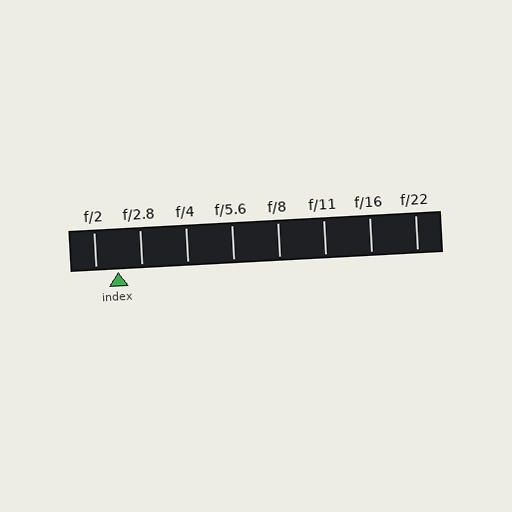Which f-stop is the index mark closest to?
The index mark is closest to f/2.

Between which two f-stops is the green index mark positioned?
The index mark is between f/2 and f/2.8.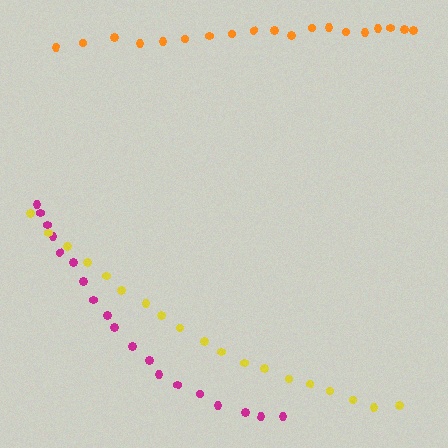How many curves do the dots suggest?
There are 3 distinct paths.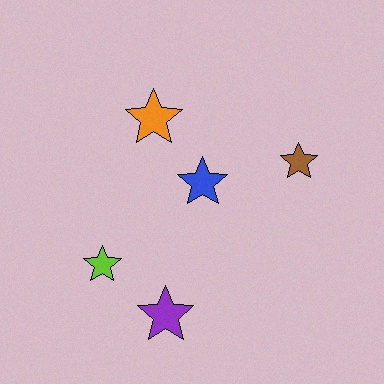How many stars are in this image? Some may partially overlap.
There are 5 stars.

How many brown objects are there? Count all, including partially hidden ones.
There is 1 brown object.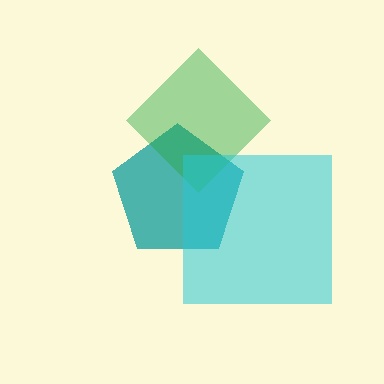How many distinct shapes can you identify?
There are 3 distinct shapes: a teal pentagon, a green diamond, a cyan square.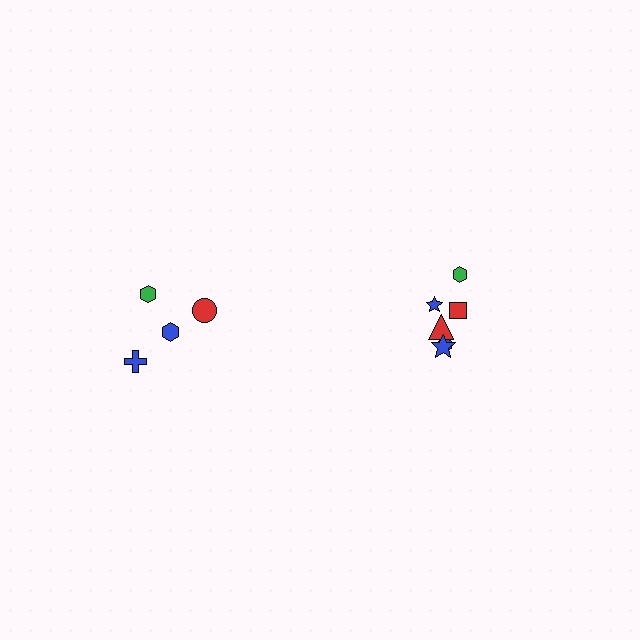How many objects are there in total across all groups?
There are 10 objects.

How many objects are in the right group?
There are 6 objects.